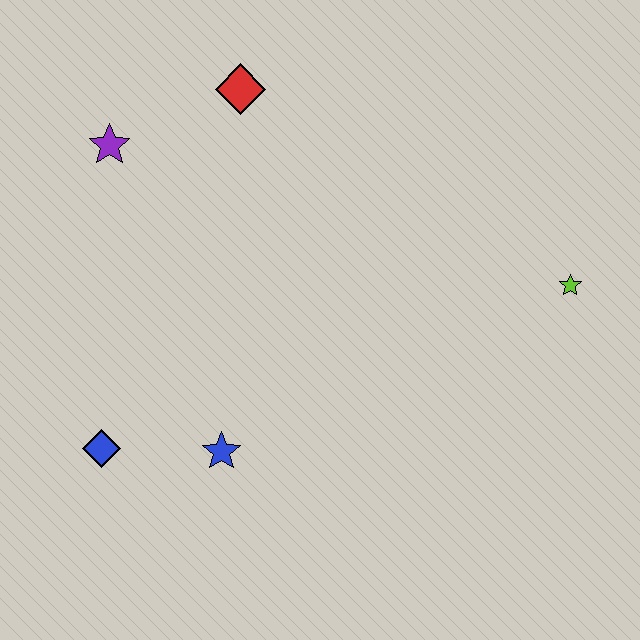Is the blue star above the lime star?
No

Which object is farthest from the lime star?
The blue diamond is farthest from the lime star.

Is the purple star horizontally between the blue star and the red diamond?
No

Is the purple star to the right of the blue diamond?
Yes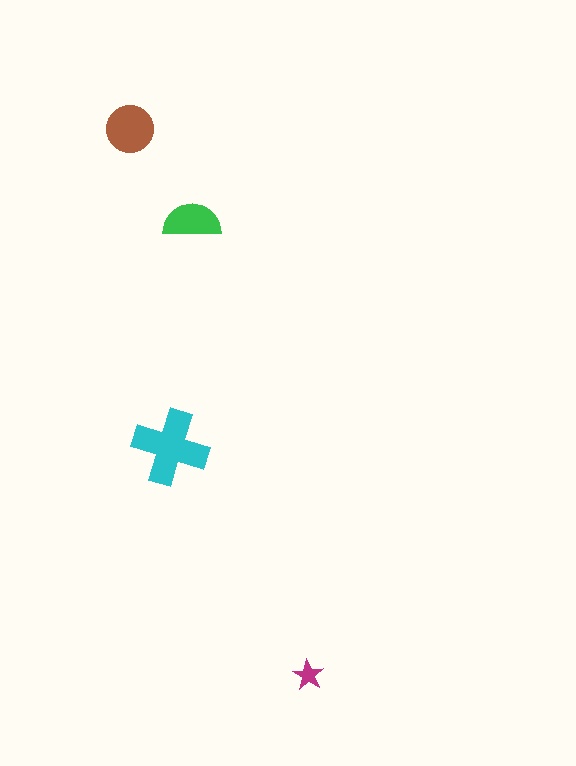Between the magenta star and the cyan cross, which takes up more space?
The cyan cross.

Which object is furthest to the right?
The magenta star is rightmost.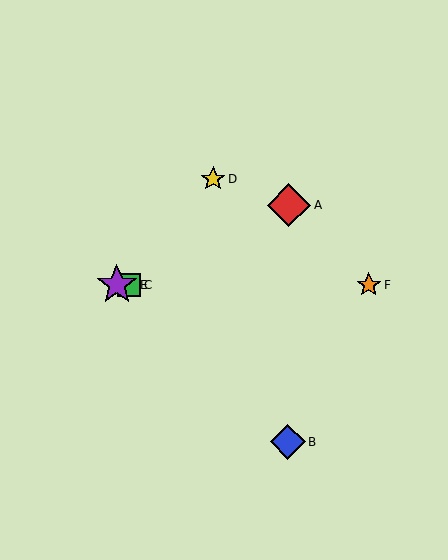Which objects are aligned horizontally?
Objects C, E, F are aligned horizontally.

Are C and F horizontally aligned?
Yes, both are at y≈285.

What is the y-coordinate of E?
Object E is at y≈285.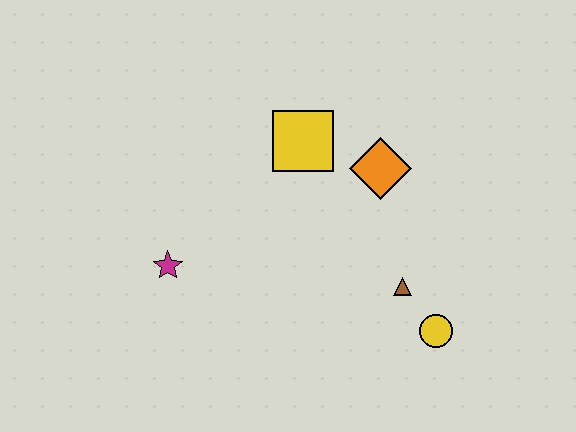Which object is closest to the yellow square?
The orange diamond is closest to the yellow square.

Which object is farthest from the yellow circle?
The magenta star is farthest from the yellow circle.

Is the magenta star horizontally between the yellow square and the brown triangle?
No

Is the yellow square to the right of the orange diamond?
No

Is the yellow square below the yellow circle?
No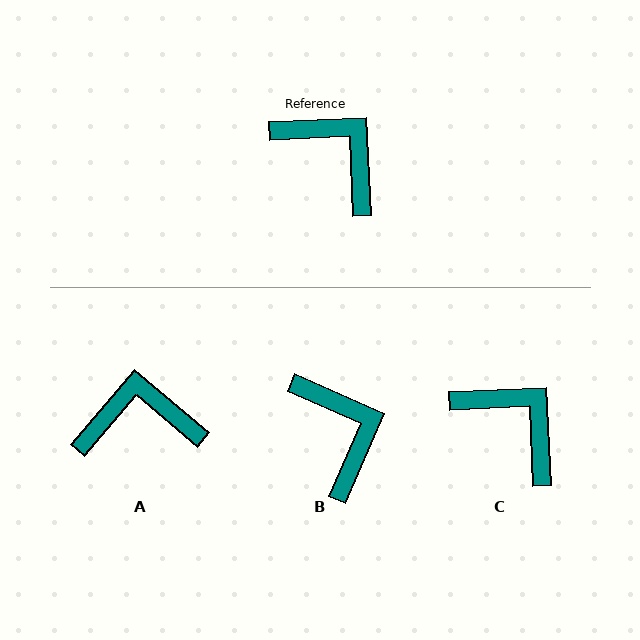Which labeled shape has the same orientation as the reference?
C.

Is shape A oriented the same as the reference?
No, it is off by about 47 degrees.